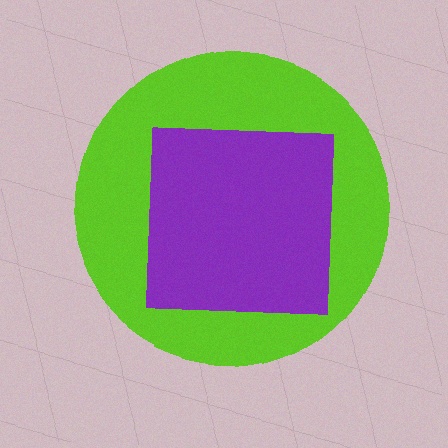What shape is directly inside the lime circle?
The purple square.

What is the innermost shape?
The purple square.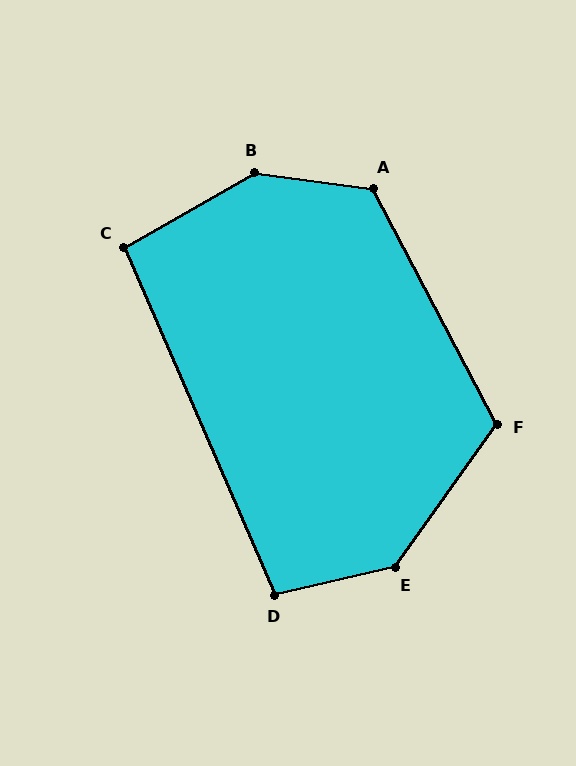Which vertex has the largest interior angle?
B, at approximately 143 degrees.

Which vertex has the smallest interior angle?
C, at approximately 96 degrees.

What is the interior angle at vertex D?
Approximately 100 degrees (obtuse).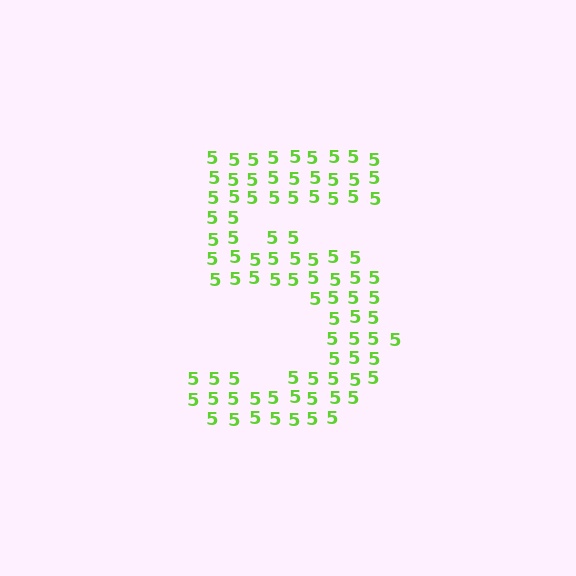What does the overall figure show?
The overall figure shows the digit 5.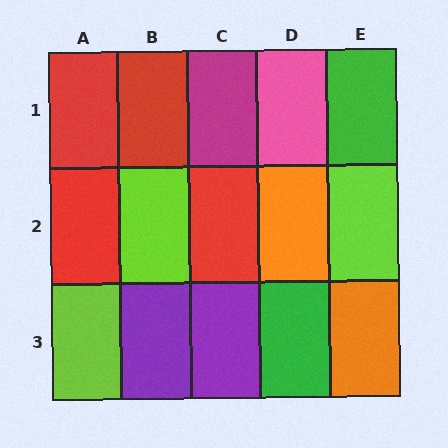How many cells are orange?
2 cells are orange.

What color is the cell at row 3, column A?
Lime.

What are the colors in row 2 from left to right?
Red, lime, red, orange, lime.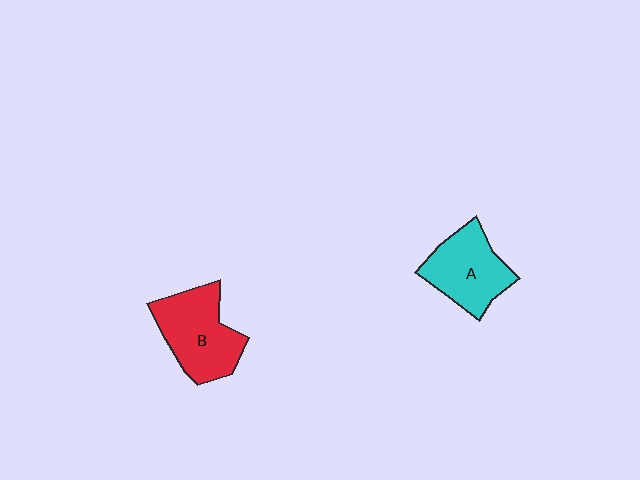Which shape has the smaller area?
Shape A (cyan).